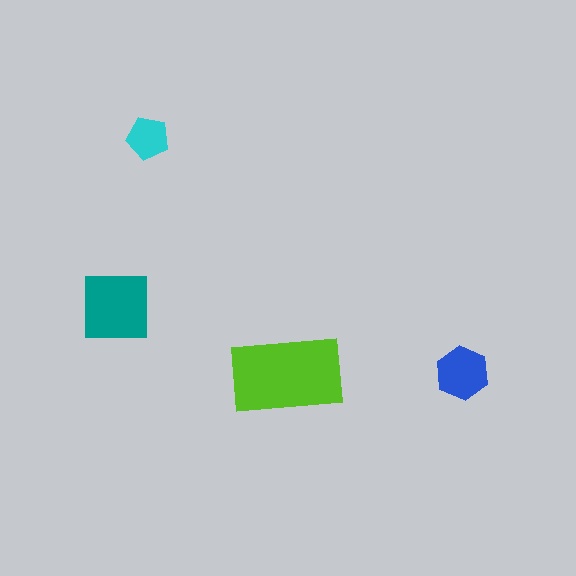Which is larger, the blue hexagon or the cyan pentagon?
The blue hexagon.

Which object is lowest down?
The lime rectangle is bottommost.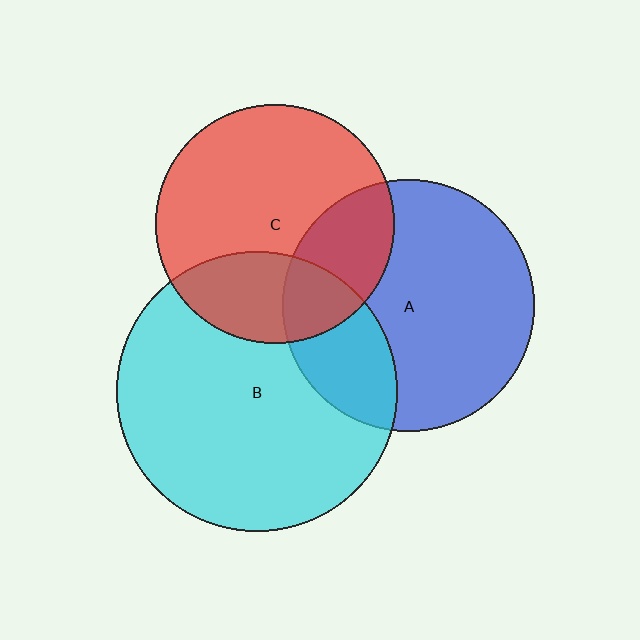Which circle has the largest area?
Circle B (cyan).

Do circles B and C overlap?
Yes.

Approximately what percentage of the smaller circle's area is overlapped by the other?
Approximately 30%.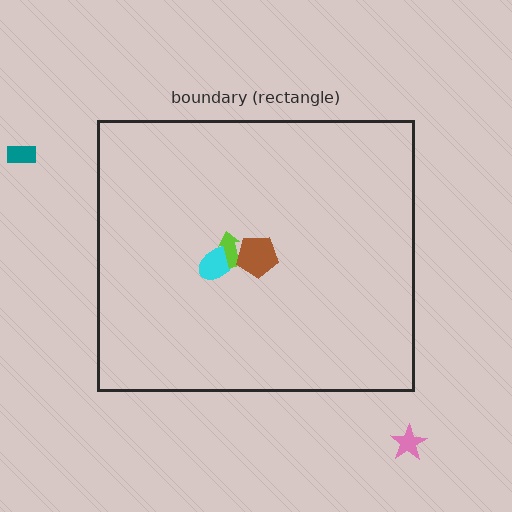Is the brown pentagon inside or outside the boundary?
Inside.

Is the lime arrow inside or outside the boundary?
Inside.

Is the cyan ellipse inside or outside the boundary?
Inside.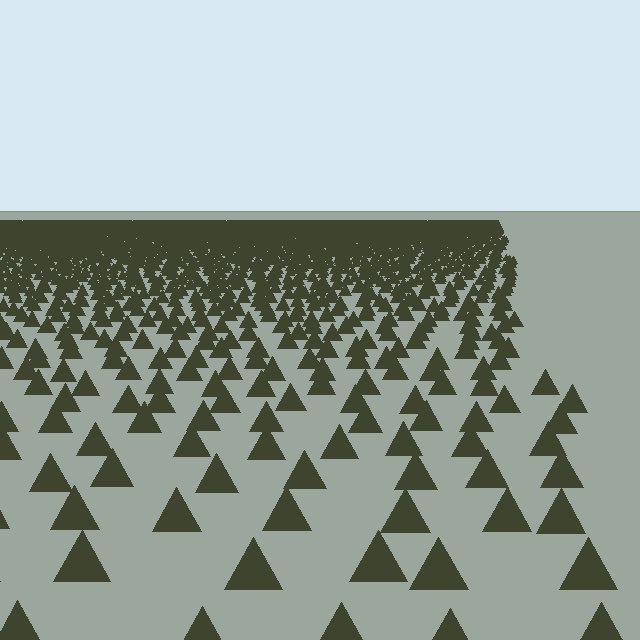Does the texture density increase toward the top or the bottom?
Density increases toward the top.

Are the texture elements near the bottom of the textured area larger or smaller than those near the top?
Larger. Near the bottom, elements are closer to the viewer and appear at a bigger on-screen size.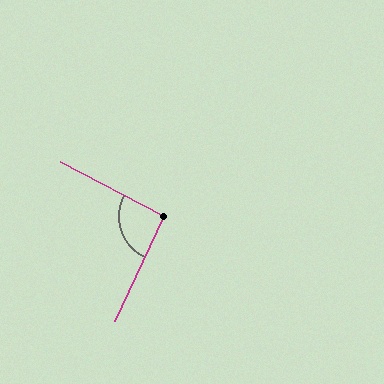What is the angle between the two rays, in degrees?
Approximately 93 degrees.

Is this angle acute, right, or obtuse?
It is approximately a right angle.